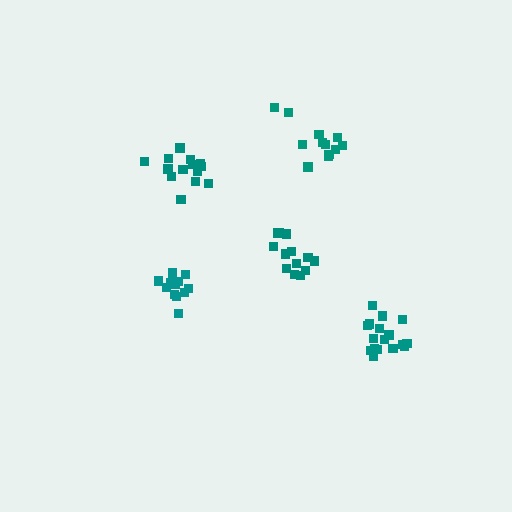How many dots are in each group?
Group 1: 15 dots, Group 2: 12 dots, Group 3: 13 dots, Group 4: 17 dots, Group 5: 13 dots (70 total).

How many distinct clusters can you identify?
There are 5 distinct clusters.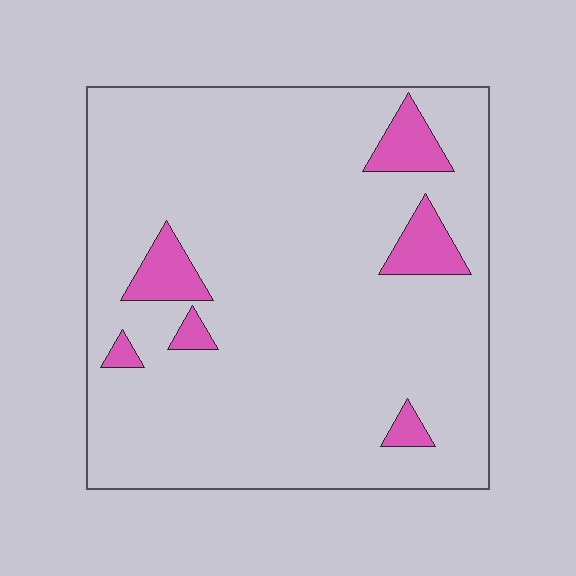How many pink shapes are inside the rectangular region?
6.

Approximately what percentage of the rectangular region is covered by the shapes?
Approximately 10%.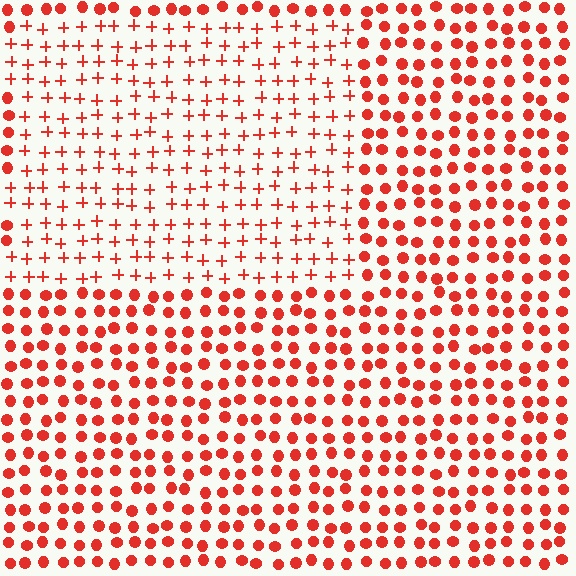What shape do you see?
I see a rectangle.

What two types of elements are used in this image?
The image uses plus signs inside the rectangle region and circles outside it.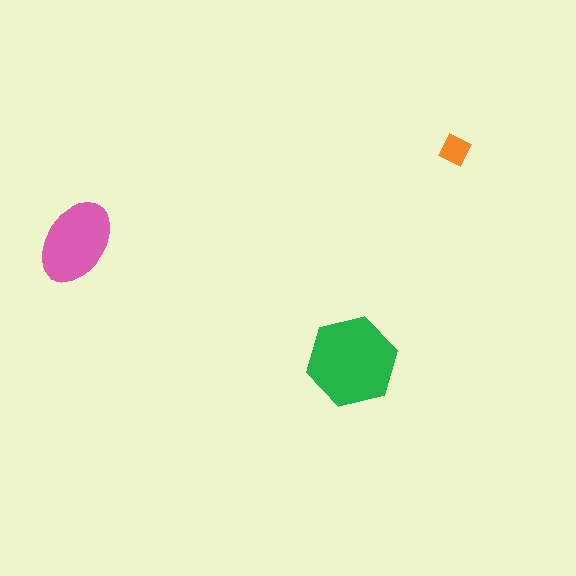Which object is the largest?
The green hexagon.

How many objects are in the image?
There are 3 objects in the image.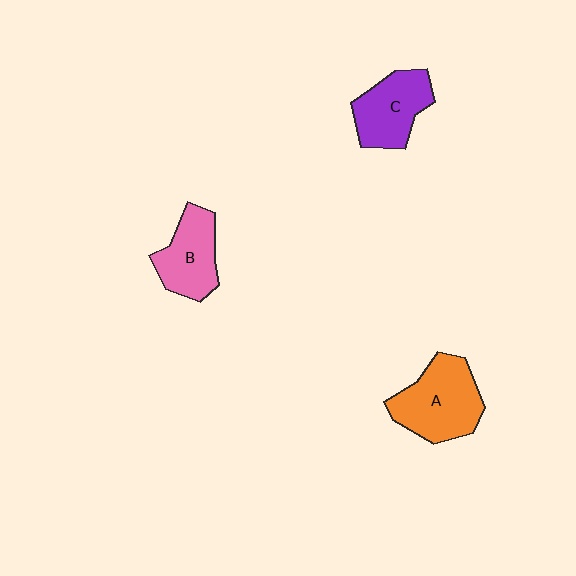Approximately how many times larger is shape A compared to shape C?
Approximately 1.3 times.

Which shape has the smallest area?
Shape B (pink).